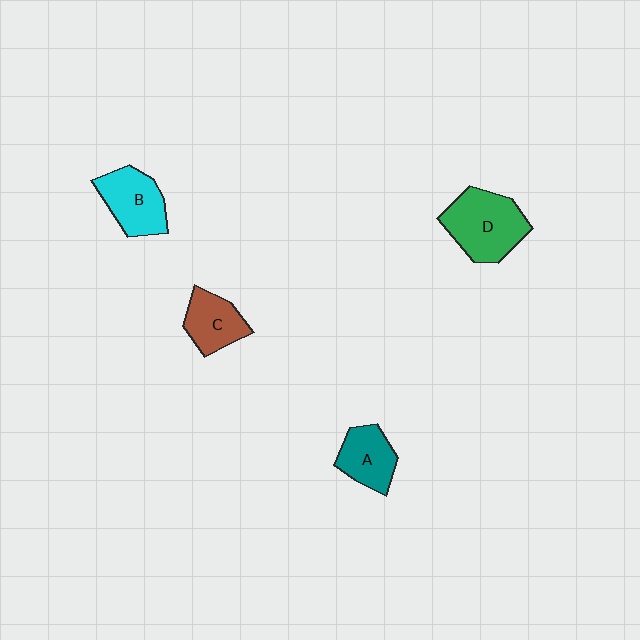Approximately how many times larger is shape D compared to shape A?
Approximately 1.6 times.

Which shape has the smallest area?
Shape C (brown).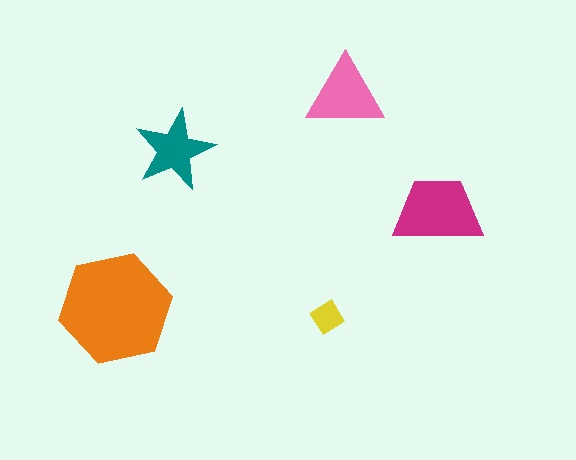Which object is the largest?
The orange hexagon.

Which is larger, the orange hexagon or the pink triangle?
The orange hexagon.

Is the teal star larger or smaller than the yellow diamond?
Larger.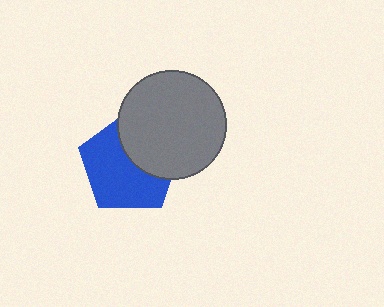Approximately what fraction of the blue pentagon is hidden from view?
Roughly 39% of the blue pentagon is hidden behind the gray circle.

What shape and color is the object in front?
The object in front is a gray circle.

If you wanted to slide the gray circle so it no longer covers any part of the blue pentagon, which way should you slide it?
Slide it toward the upper-right — that is the most direct way to separate the two shapes.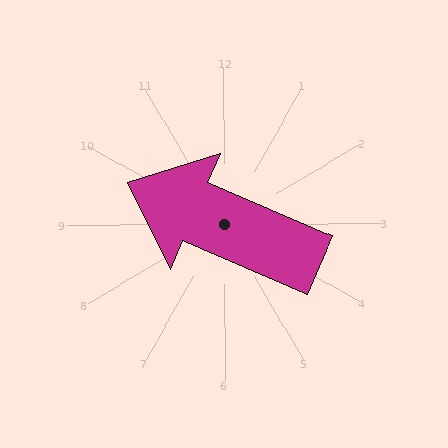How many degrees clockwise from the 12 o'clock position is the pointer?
Approximately 293 degrees.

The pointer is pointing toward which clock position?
Roughly 10 o'clock.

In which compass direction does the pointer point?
Northwest.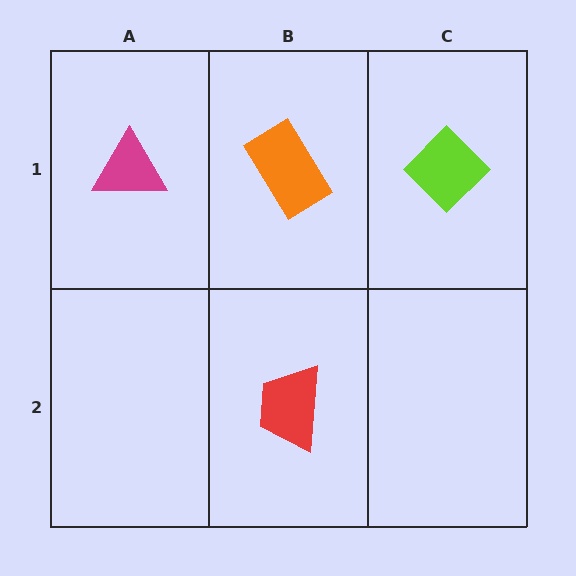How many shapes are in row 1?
3 shapes.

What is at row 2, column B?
A red trapezoid.